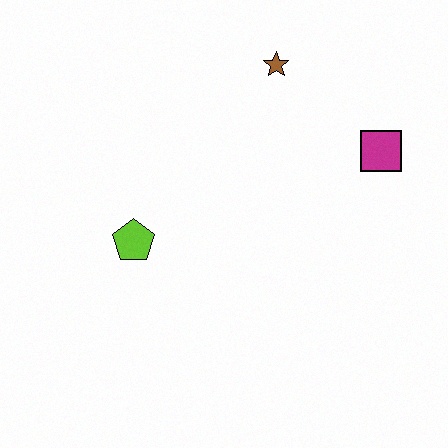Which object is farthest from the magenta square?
The lime pentagon is farthest from the magenta square.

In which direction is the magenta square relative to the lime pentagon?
The magenta square is to the right of the lime pentagon.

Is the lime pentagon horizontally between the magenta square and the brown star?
No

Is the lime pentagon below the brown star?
Yes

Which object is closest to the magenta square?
The brown star is closest to the magenta square.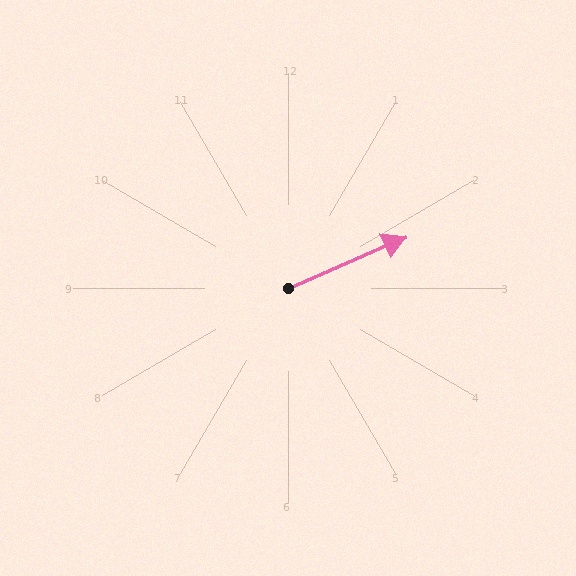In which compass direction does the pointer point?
Northeast.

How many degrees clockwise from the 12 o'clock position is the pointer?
Approximately 66 degrees.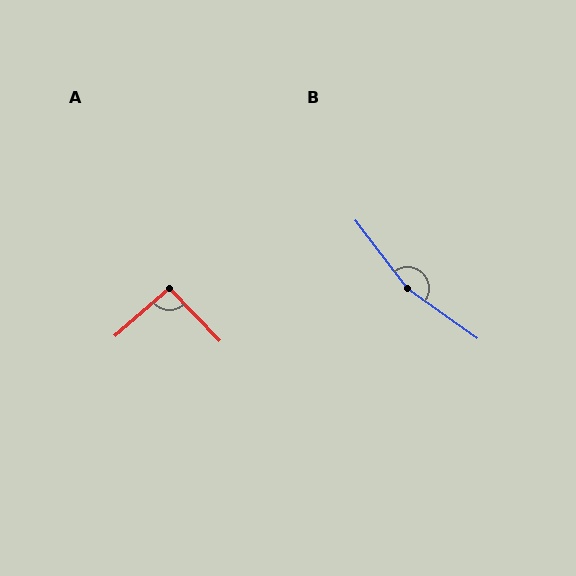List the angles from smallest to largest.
A (93°), B (162°).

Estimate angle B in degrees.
Approximately 162 degrees.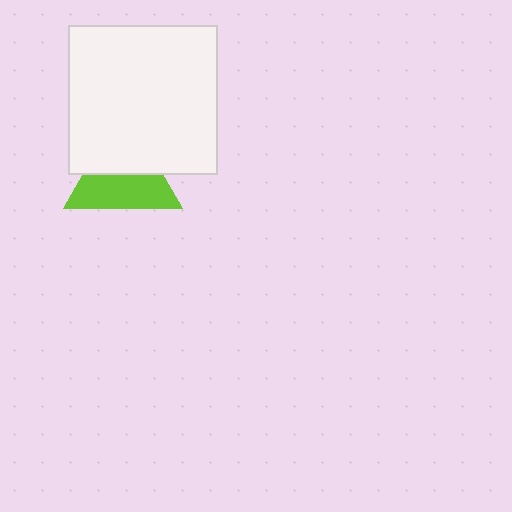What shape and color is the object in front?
The object in front is a white square.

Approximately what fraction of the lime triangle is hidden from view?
Roughly 46% of the lime triangle is hidden behind the white square.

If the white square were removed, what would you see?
You would see the complete lime triangle.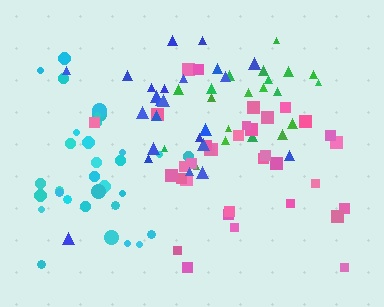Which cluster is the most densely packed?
Green.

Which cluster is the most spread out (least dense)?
Blue.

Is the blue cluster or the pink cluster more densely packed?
Pink.